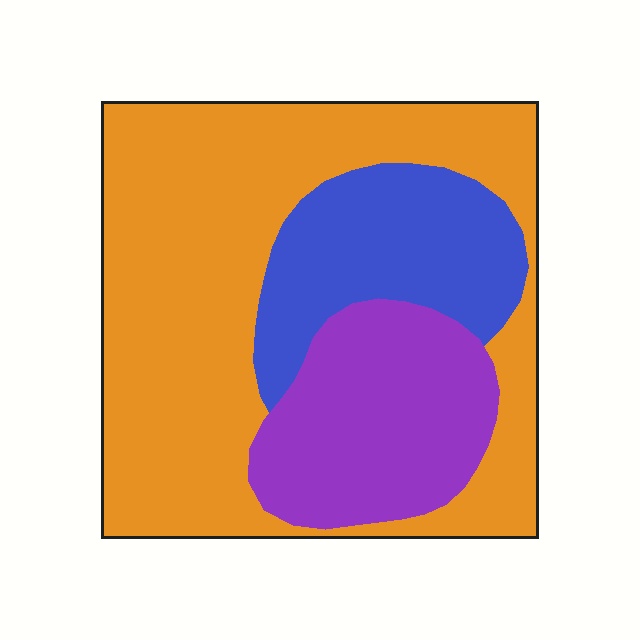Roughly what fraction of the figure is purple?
Purple covers 22% of the figure.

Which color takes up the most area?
Orange, at roughly 60%.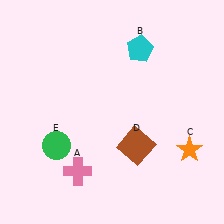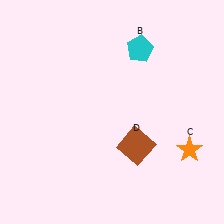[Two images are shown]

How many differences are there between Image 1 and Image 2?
There are 2 differences between the two images.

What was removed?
The pink cross (A), the green circle (E) were removed in Image 2.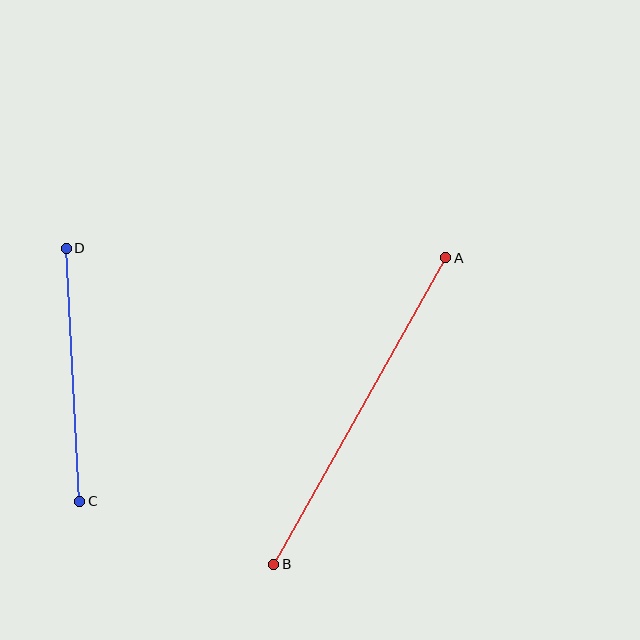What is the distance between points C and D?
The distance is approximately 254 pixels.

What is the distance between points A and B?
The distance is approximately 352 pixels.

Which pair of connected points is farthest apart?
Points A and B are farthest apart.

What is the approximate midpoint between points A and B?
The midpoint is at approximately (360, 411) pixels.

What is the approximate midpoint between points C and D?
The midpoint is at approximately (73, 375) pixels.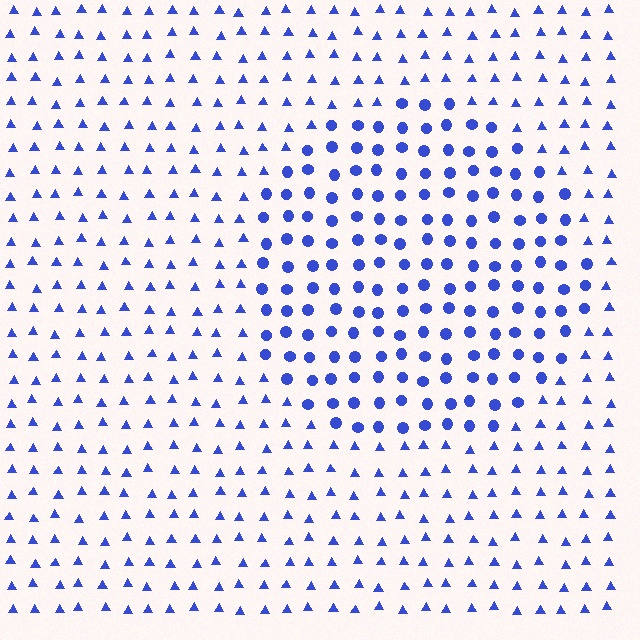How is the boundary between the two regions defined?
The boundary is defined by a change in element shape: circles inside vs. triangles outside. All elements share the same color and spacing.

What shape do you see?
I see a circle.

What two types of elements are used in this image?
The image uses circles inside the circle region and triangles outside it.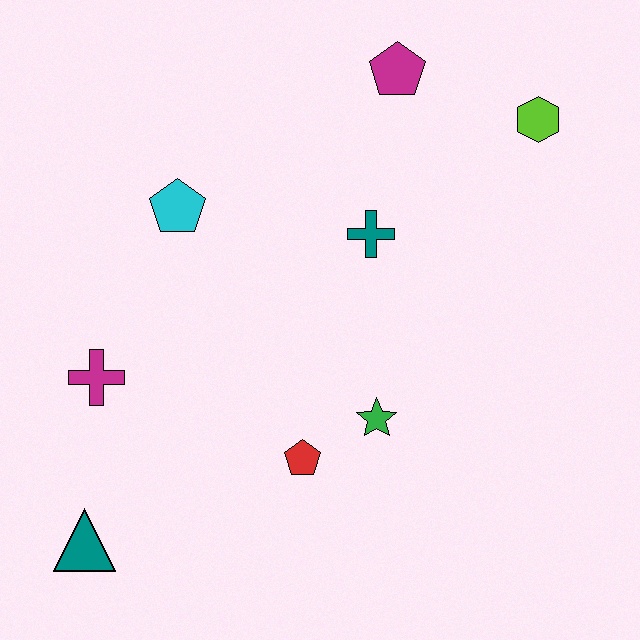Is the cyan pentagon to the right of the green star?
No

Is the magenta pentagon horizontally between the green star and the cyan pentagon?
No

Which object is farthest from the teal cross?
The teal triangle is farthest from the teal cross.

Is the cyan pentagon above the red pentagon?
Yes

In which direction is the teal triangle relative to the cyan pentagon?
The teal triangle is below the cyan pentagon.